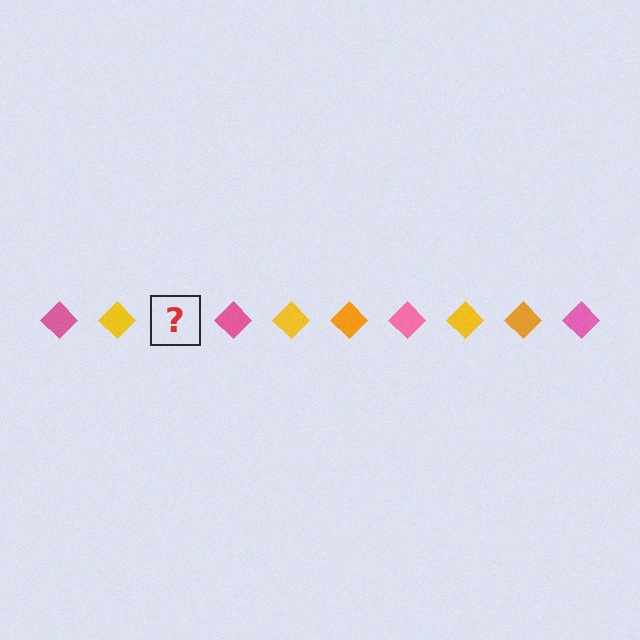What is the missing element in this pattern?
The missing element is an orange diamond.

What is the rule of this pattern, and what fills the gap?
The rule is that the pattern cycles through pink, yellow, orange diamonds. The gap should be filled with an orange diamond.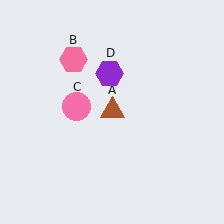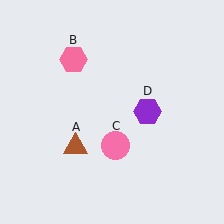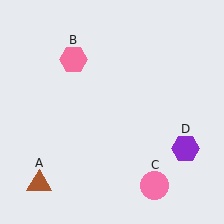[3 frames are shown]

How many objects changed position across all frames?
3 objects changed position: brown triangle (object A), pink circle (object C), purple hexagon (object D).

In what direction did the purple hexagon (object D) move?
The purple hexagon (object D) moved down and to the right.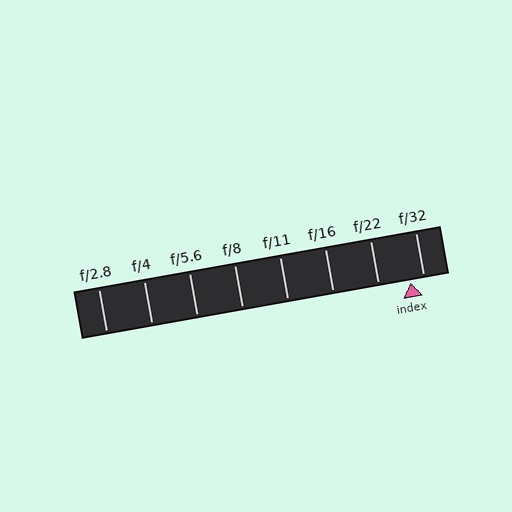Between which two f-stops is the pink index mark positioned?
The index mark is between f/22 and f/32.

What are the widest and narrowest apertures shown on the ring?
The widest aperture shown is f/2.8 and the narrowest is f/32.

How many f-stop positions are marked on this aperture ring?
There are 8 f-stop positions marked.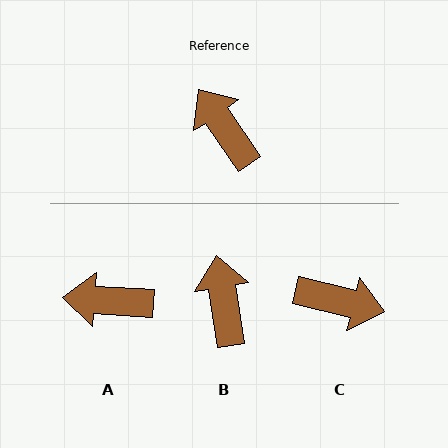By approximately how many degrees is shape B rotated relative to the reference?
Approximately 25 degrees clockwise.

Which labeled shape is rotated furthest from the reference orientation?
C, about 138 degrees away.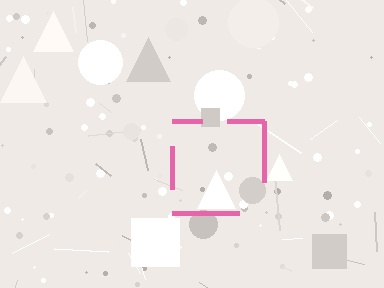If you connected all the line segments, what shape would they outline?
They would outline a square.